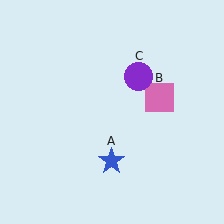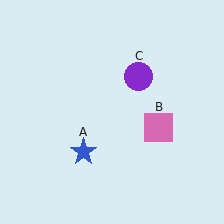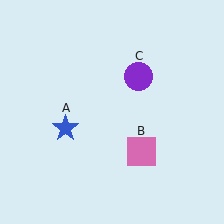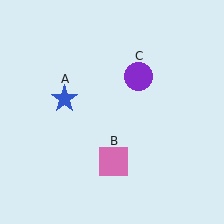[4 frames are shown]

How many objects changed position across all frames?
2 objects changed position: blue star (object A), pink square (object B).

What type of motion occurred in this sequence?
The blue star (object A), pink square (object B) rotated clockwise around the center of the scene.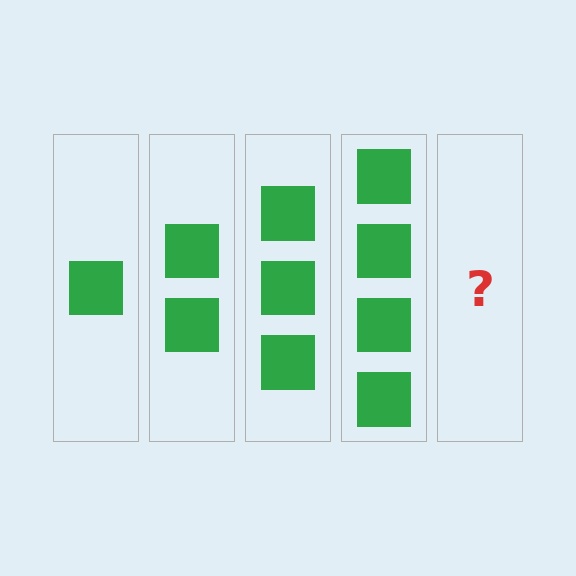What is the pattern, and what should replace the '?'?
The pattern is that each step adds one more square. The '?' should be 5 squares.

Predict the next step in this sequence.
The next step is 5 squares.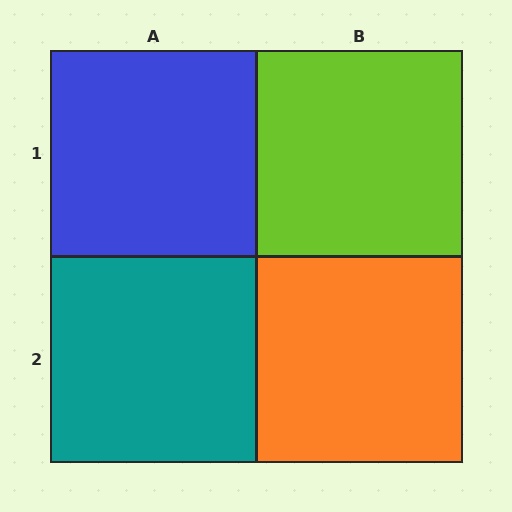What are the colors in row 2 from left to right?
Teal, orange.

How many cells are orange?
1 cell is orange.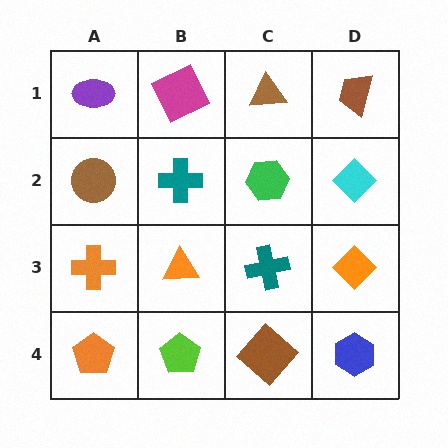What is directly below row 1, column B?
A teal cross.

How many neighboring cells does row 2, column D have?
3.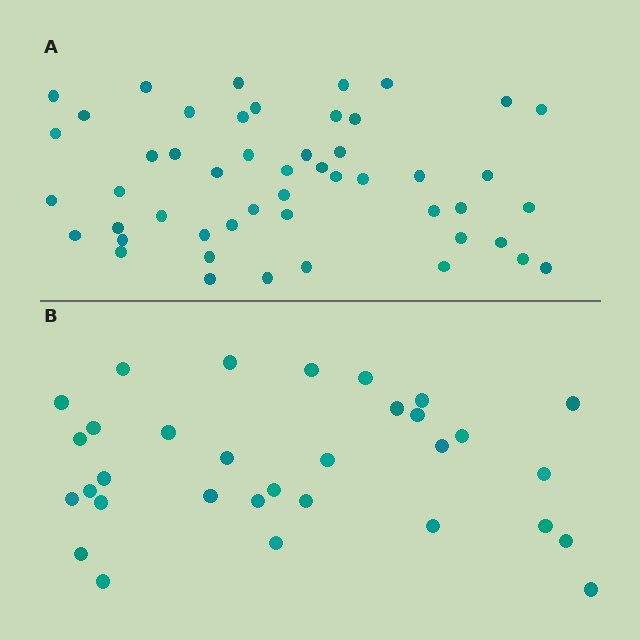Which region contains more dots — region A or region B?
Region A (the top region) has more dots.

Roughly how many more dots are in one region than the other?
Region A has approximately 20 more dots than region B.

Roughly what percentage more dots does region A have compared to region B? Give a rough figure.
About 55% more.